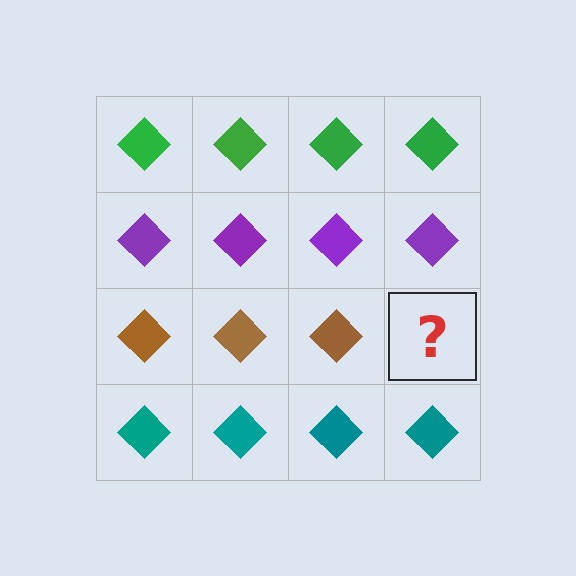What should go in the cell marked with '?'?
The missing cell should contain a brown diamond.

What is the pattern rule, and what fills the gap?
The rule is that each row has a consistent color. The gap should be filled with a brown diamond.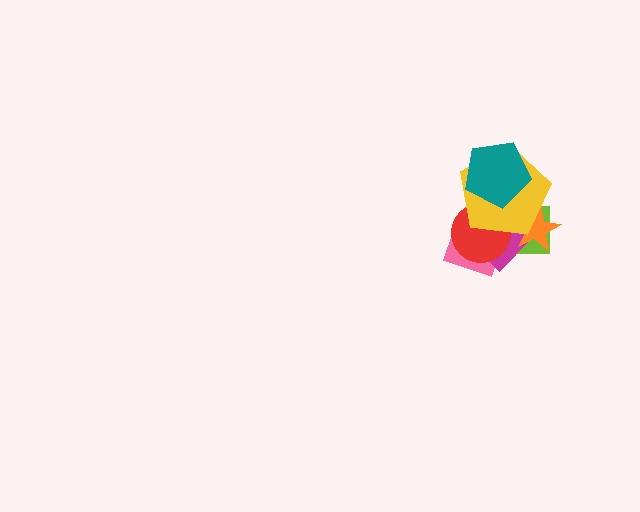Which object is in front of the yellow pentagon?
The teal pentagon is in front of the yellow pentagon.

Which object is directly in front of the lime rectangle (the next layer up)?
The magenta diamond is directly in front of the lime rectangle.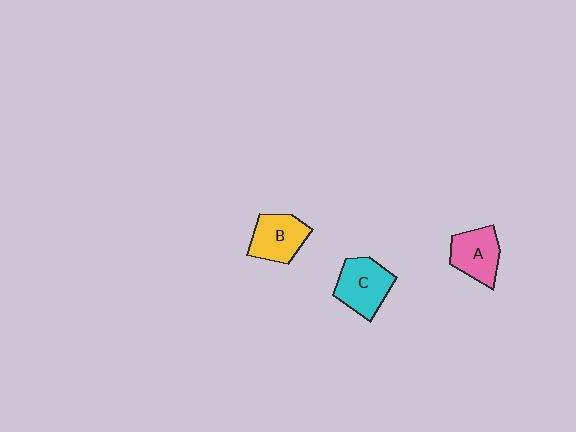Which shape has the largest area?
Shape C (cyan).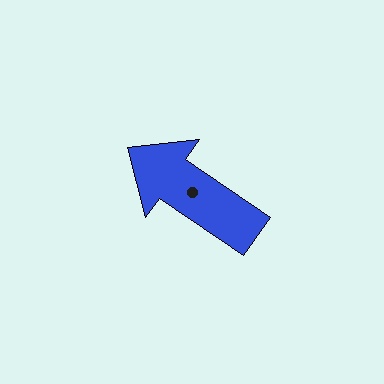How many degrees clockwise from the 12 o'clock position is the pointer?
Approximately 305 degrees.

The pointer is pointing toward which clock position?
Roughly 10 o'clock.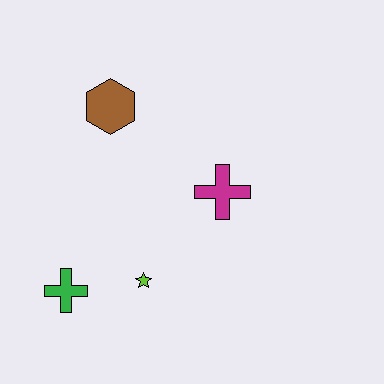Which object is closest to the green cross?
The lime star is closest to the green cross.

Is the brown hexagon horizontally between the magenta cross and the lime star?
No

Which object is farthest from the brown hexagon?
The green cross is farthest from the brown hexagon.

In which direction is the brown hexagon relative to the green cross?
The brown hexagon is above the green cross.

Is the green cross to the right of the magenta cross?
No